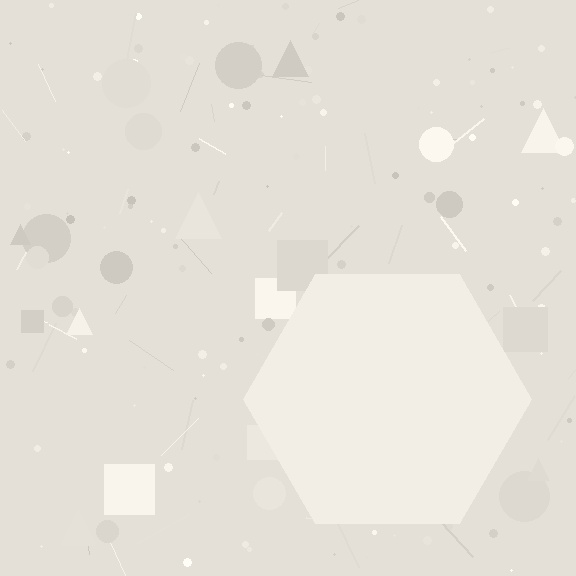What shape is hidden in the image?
A hexagon is hidden in the image.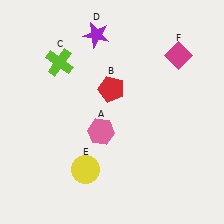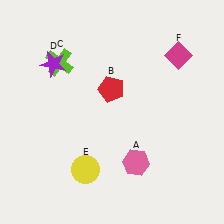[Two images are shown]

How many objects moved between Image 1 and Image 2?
2 objects moved between the two images.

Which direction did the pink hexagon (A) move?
The pink hexagon (A) moved right.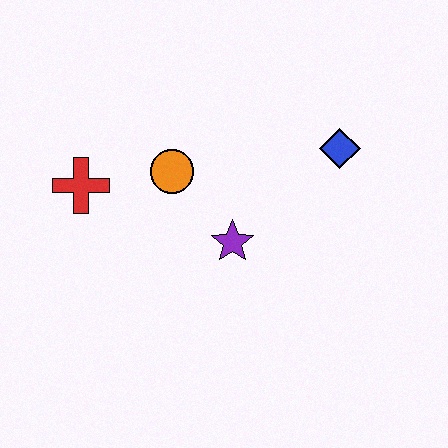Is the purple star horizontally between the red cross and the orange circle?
No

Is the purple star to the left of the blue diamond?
Yes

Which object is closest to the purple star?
The orange circle is closest to the purple star.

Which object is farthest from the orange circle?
The blue diamond is farthest from the orange circle.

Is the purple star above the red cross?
No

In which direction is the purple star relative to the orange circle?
The purple star is below the orange circle.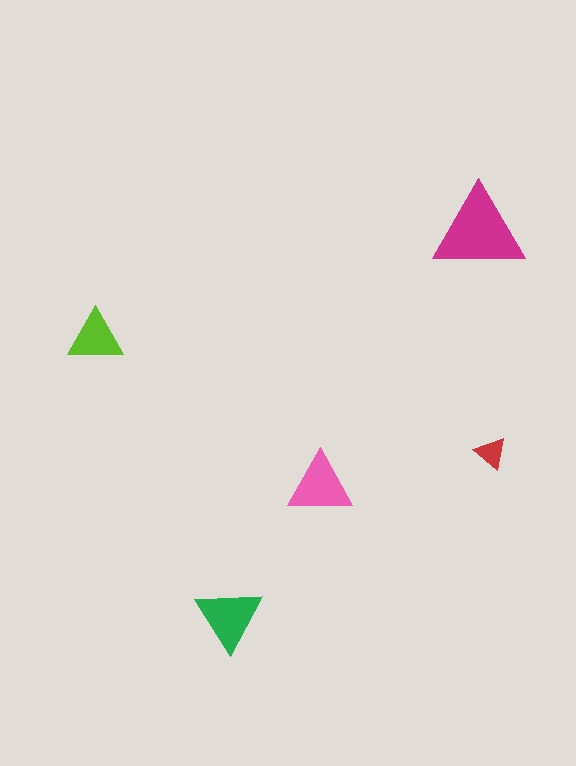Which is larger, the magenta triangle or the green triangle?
The magenta one.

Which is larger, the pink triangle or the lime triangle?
The pink one.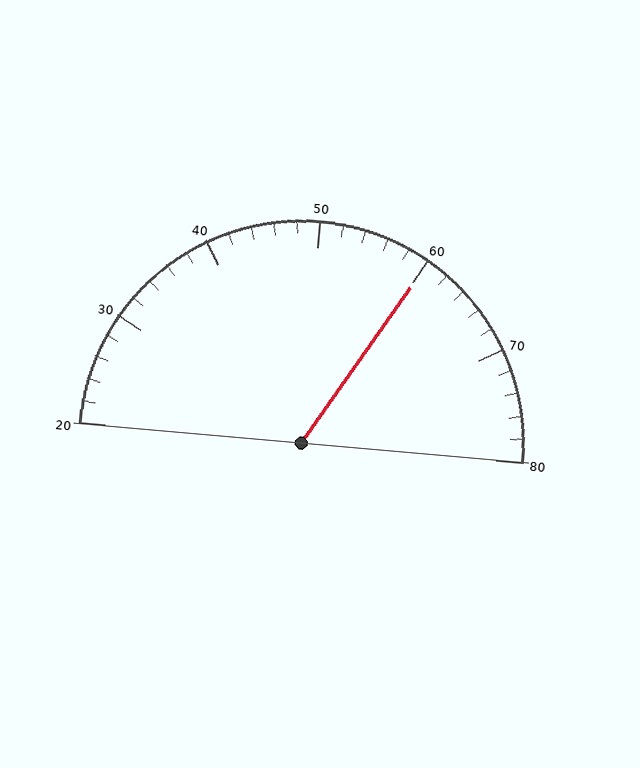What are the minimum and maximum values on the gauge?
The gauge ranges from 20 to 80.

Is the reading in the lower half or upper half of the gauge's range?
The reading is in the upper half of the range (20 to 80).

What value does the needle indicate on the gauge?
The needle indicates approximately 60.